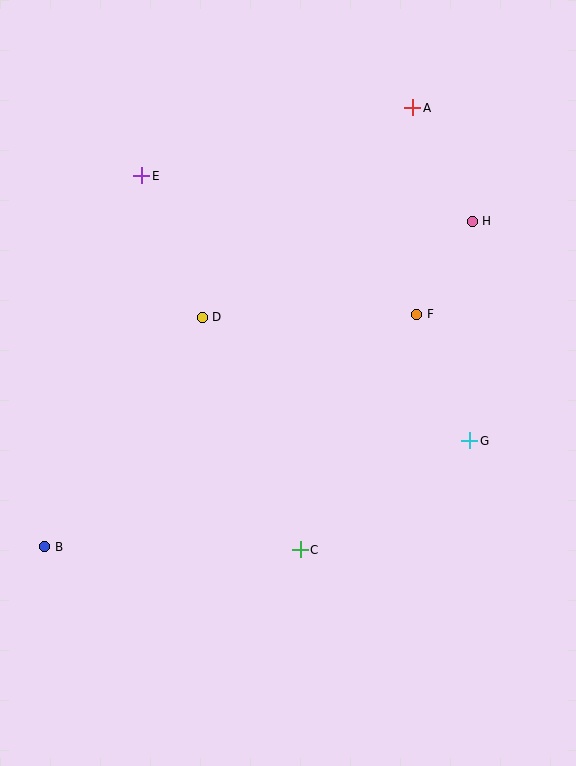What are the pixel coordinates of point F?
Point F is at (417, 314).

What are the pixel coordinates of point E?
Point E is at (142, 176).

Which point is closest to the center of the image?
Point D at (202, 317) is closest to the center.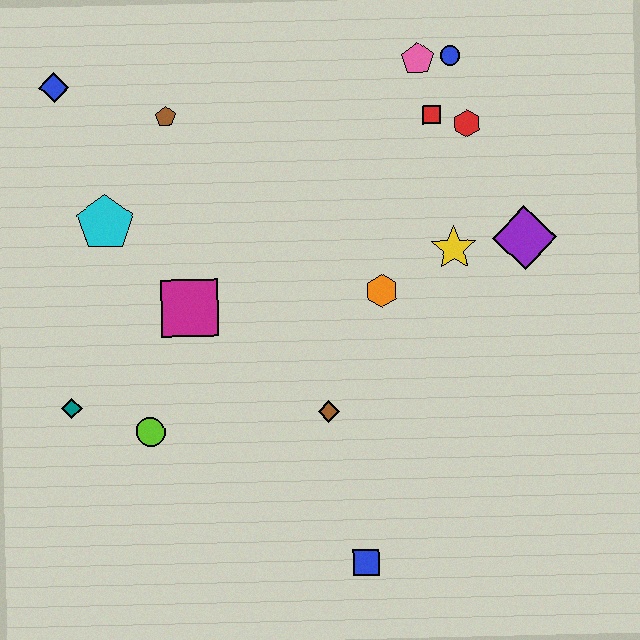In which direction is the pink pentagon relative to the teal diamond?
The pink pentagon is to the right of the teal diamond.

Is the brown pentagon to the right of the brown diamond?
No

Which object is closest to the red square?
The red hexagon is closest to the red square.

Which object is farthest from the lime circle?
The blue circle is farthest from the lime circle.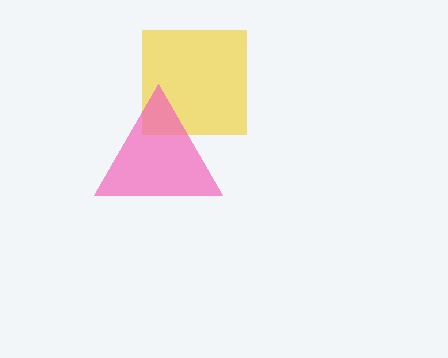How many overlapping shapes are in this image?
There are 2 overlapping shapes in the image.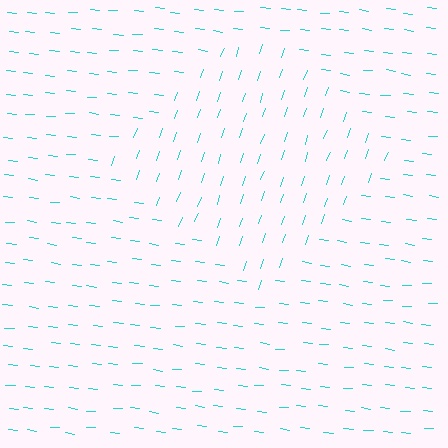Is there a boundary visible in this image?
Yes, there is a texture boundary formed by a change in line orientation.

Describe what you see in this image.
The image is filled with small cyan line segments. A diamond region in the image has lines oriented differently from the surrounding lines, creating a visible texture boundary.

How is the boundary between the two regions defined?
The boundary is defined purely by a change in line orientation (approximately 77 degrees difference). All lines are the same color and thickness.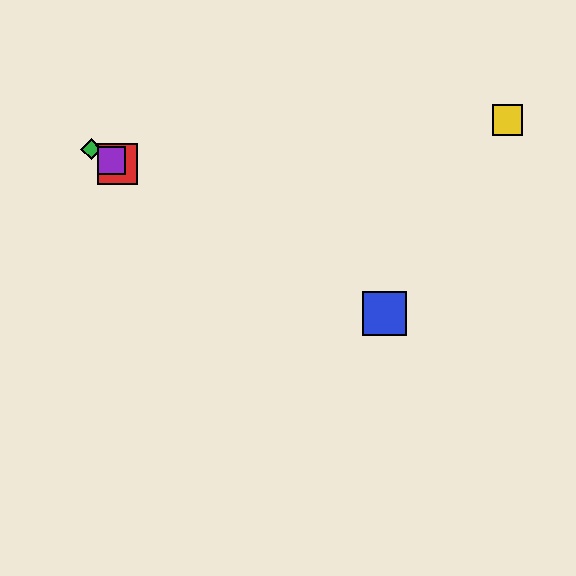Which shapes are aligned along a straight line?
The red square, the blue square, the green diamond, the purple square are aligned along a straight line.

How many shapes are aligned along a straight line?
4 shapes (the red square, the blue square, the green diamond, the purple square) are aligned along a straight line.